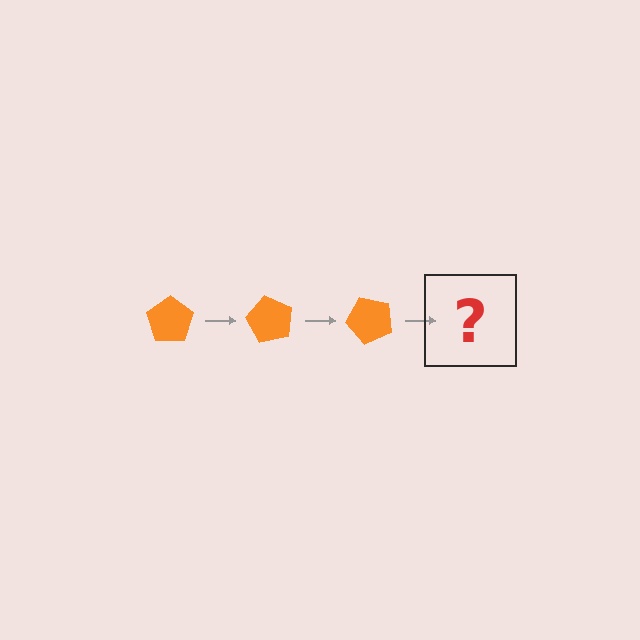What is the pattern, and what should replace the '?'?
The pattern is that the pentagon rotates 60 degrees each step. The '?' should be an orange pentagon rotated 180 degrees.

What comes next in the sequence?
The next element should be an orange pentagon rotated 180 degrees.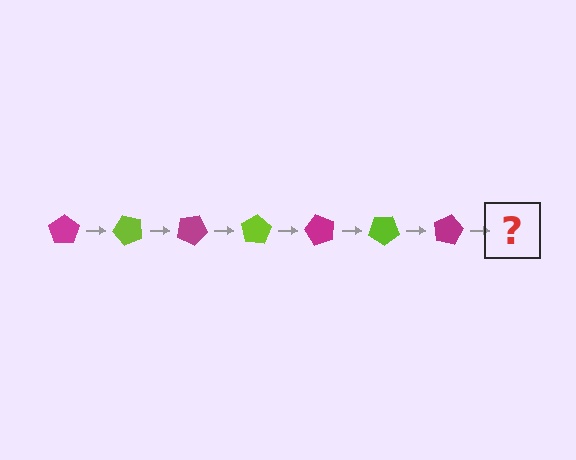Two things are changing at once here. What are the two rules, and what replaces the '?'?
The two rules are that it rotates 50 degrees each step and the color cycles through magenta and lime. The '?' should be a lime pentagon, rotated 350 degrees from the start.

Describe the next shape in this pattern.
It should be a lime pentagon, rotated 350 degrees from the start.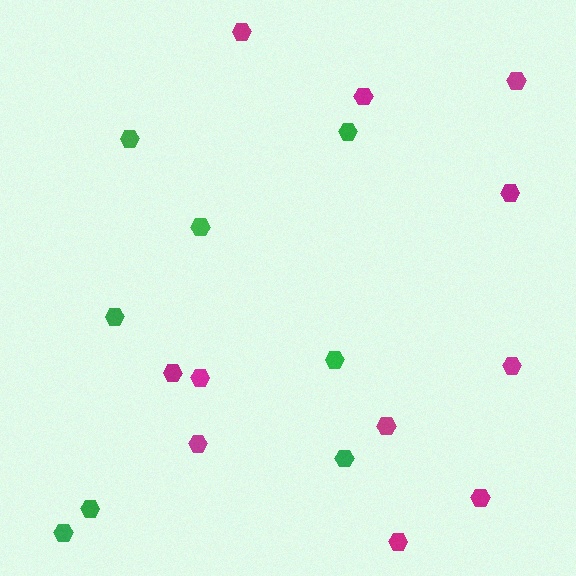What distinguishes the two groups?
There are 2 groups: one group of magenta hexagons (11) and one group of green hexagons (8).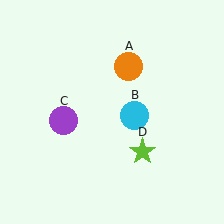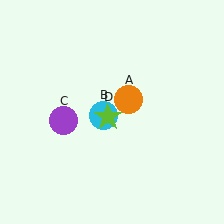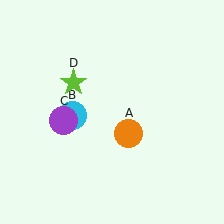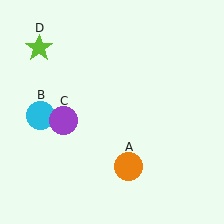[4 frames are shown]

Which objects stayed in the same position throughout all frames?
Purple circle (object C) remained stationary.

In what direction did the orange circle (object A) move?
The orange circle (object A) moved down.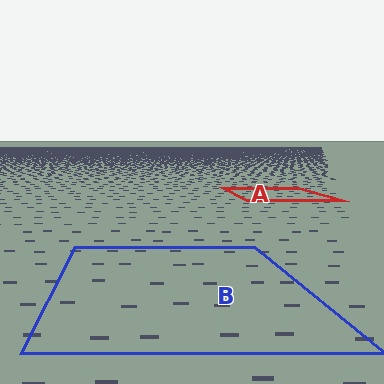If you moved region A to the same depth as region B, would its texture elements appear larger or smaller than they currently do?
They would appear larger. At a closer depth, the same texture elements are projected at a bigger on-screen size.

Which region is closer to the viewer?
Region B is closer. The texture elements there are larger and more spread out.